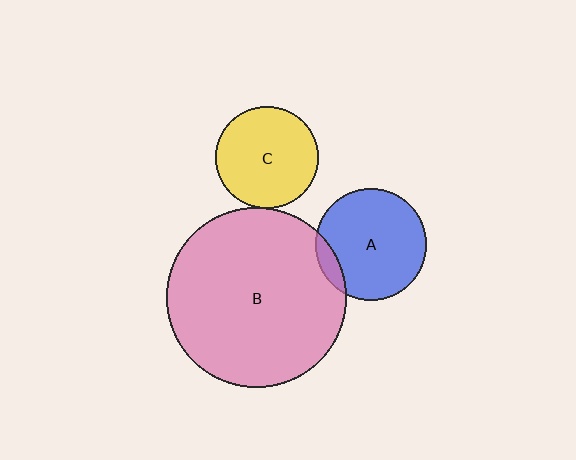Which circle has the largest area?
Circle B (pink).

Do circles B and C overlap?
Yes.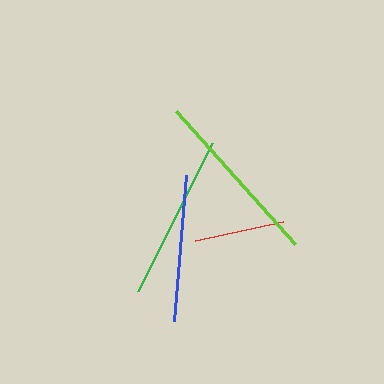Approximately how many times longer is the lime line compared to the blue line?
The lime line is approximately 1.2 times the length of the blue line.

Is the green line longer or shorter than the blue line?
The green line is longer than the blue line.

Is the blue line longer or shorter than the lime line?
The lime line is longer than the blue line.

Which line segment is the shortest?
The red line is the shortest at approximately 91 pixels.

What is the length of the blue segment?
The blue segment is approximately 147 pixels long.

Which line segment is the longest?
The lime line is the longest at approximately 179 pixels.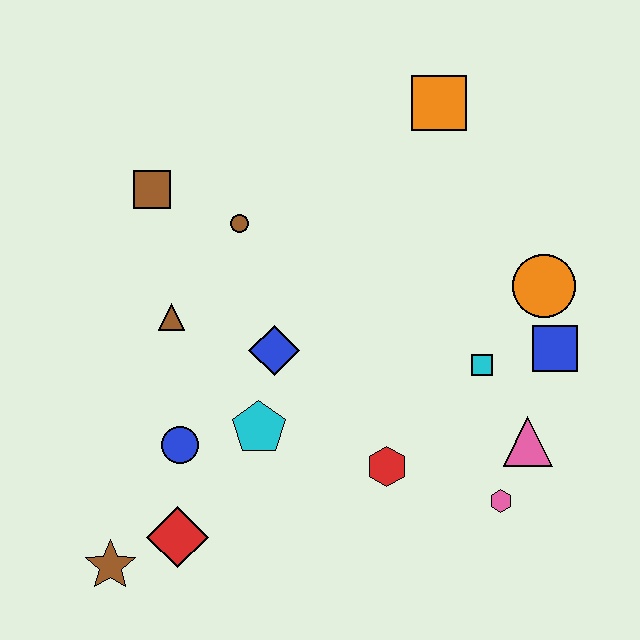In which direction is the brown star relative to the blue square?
The brown star is to the left of the blue square.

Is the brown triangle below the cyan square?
No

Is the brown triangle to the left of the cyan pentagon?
Yes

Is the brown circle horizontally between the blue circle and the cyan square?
Yes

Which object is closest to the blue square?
The orange circle is closest to the blue square.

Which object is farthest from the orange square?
The brown star is farthest from the orange square.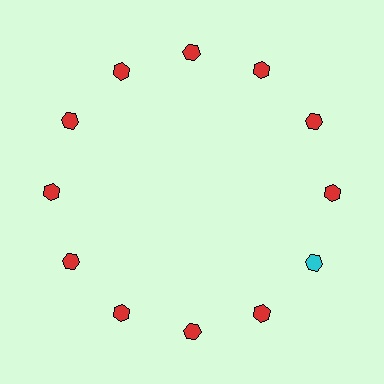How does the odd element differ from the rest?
It has a different color: cyan instead of red.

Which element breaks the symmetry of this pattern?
The cyan hexagon at roughly the 4 o'clock position breaks the symmetry. All other shapes are red hexagons.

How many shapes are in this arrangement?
There are 12 shapes arranged in a ring pattern.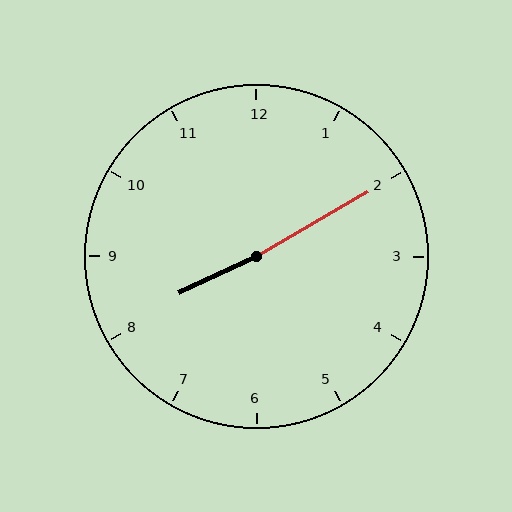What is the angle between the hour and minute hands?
Approximately 175 degrees.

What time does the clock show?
8:10.